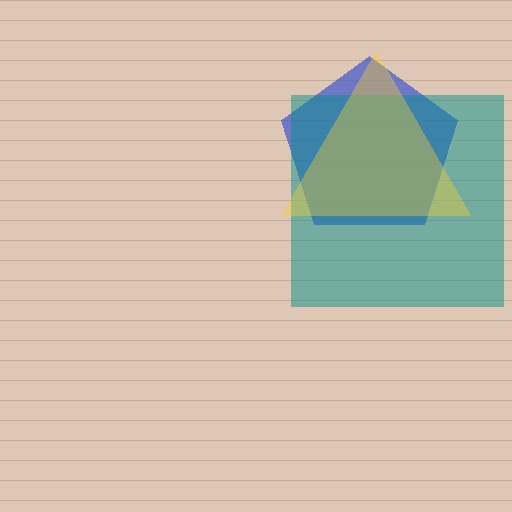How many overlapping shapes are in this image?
There are 3 overlapping shapes in the image.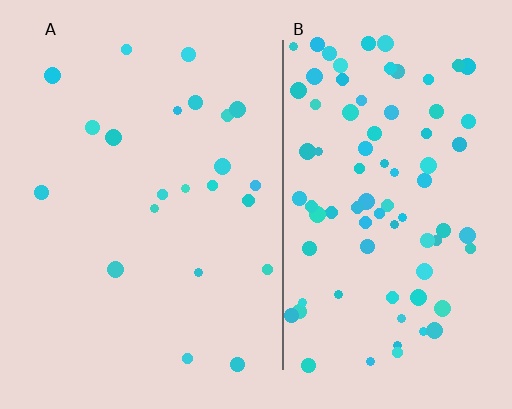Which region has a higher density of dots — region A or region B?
B (the right).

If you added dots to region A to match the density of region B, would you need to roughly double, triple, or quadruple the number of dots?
Approximately quadruple.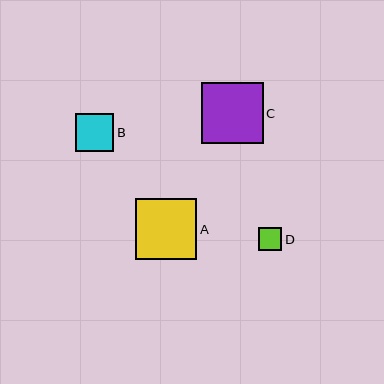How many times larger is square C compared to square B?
Square C is approximately 1.6 times the size of square B.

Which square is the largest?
Square C is the largest with a size of approximately 61 pixels.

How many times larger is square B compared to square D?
Square B is approximately 1.7 times the size of square D.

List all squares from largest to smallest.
From largest to smallest: C, A, B, D.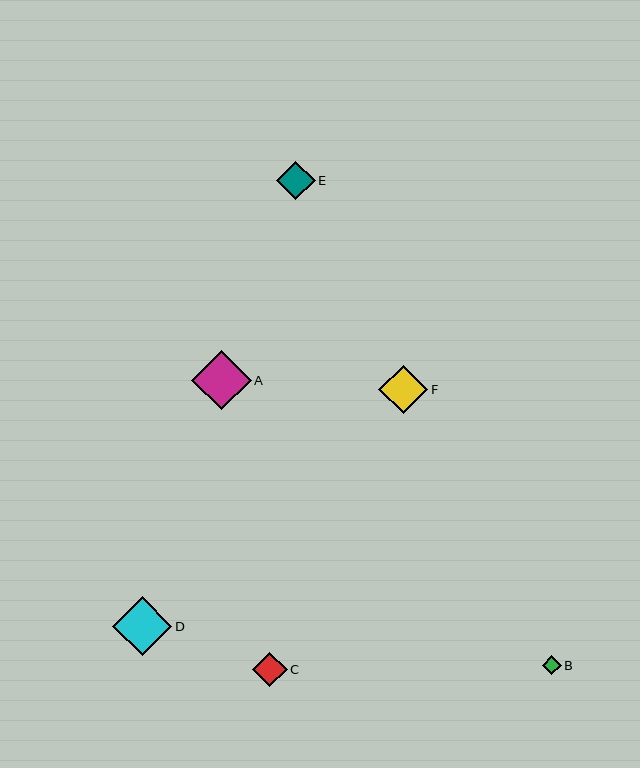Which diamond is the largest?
Diamond A is the largest with a size of approximately 60 pixels.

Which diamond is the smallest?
Diamond B is the smallest with a size of approximately 19 pixels.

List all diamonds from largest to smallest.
From largest to smallest: A, D, F, E, C, B.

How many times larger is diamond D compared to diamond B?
Diamond D is approximately 3.1 times the size of diamond B.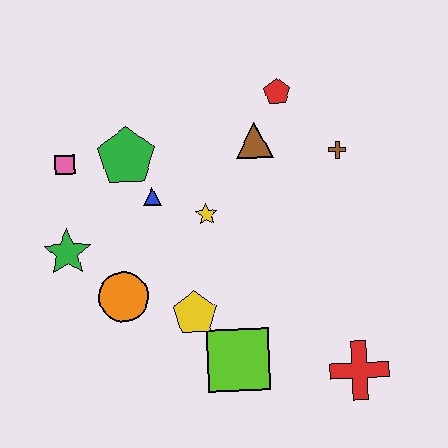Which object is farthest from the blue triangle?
The red cross is farthest from the blue triangle.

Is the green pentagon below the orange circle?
No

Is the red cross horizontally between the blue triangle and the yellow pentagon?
No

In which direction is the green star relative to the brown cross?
The green star is to the left of the brown cross.